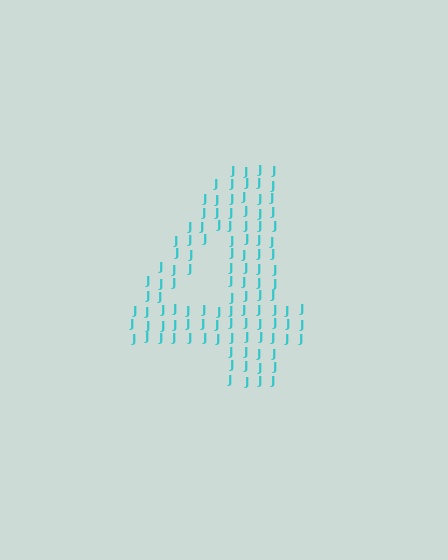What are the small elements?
The small elements are letter J's.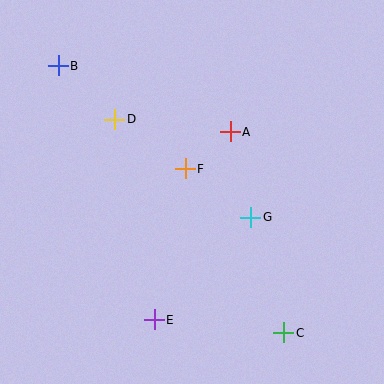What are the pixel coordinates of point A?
Point A is at (230, 132).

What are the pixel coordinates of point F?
Point F is at (185, 169).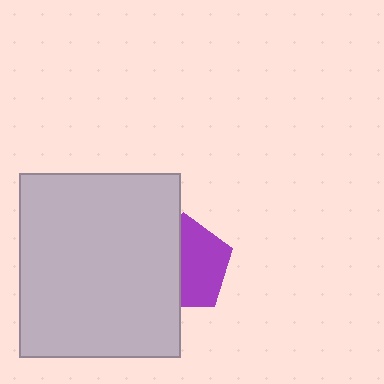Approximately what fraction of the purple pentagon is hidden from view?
Roughly 47% of the purple pentagon is hidden behind the light gray rectangle.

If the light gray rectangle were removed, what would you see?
You would see the complete purple pentagon.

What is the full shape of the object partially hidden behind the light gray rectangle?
The partially hidden object is a purple pentagon.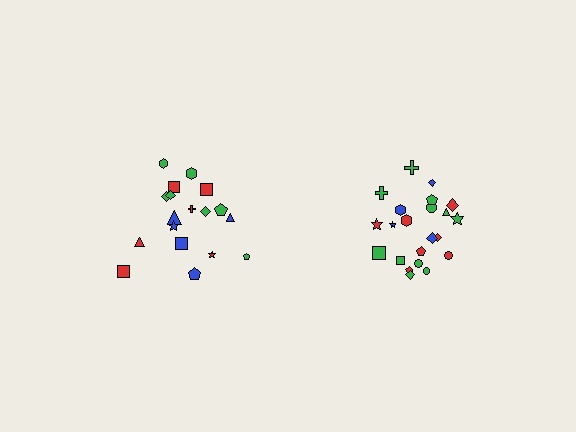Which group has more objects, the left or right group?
The right group.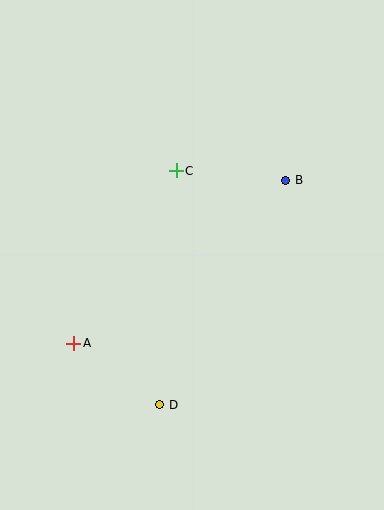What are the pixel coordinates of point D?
Point D is at (160, 405).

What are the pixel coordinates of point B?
Point B is at (286, 180).